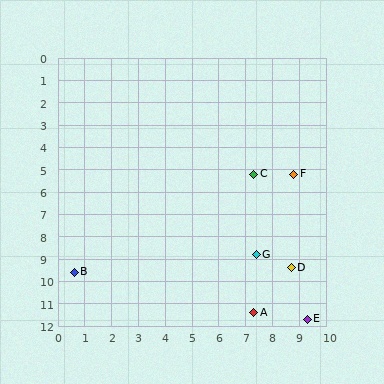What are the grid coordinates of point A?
Point A is at approximately (7.3, 11.4).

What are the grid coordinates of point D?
Point D is at approximately (8.7, 9.4).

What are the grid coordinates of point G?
Point G is at approximately (7.4, 8.8).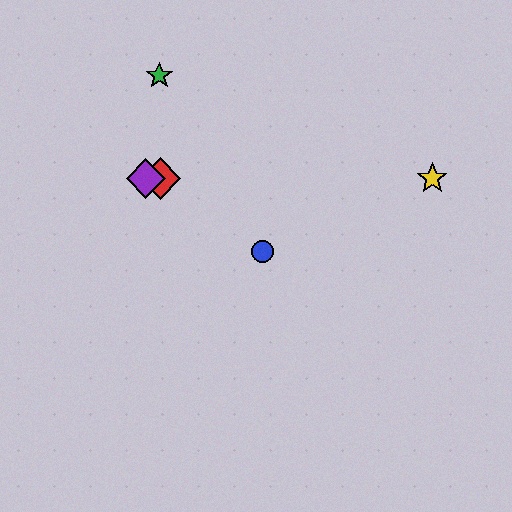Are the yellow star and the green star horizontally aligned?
No, the yellow star is at y≈179 and the green star is at y≈76.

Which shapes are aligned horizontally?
The red diamond, the yellow star, the purple diamond are aligned horizontally.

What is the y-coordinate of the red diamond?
The red diamond is at y≈179.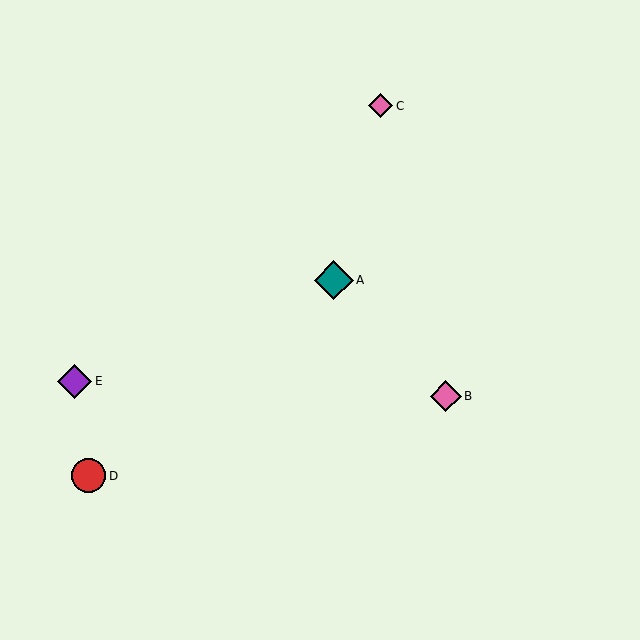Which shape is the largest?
The teal diamond (labeled A) is the largest.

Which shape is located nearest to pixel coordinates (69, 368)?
The purple diamond (labeled E) at (75, 381) is nearest to that location.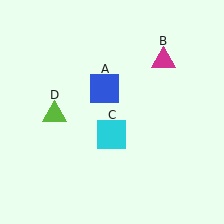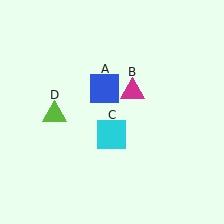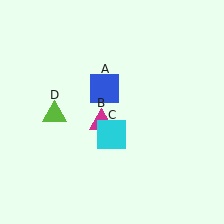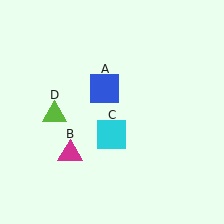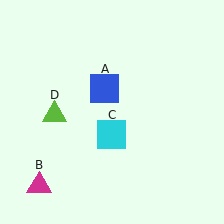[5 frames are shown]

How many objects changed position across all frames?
1 object changed position: magenta triangle (object B).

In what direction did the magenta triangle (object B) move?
The magenta triangle (object B) moved down and to the left.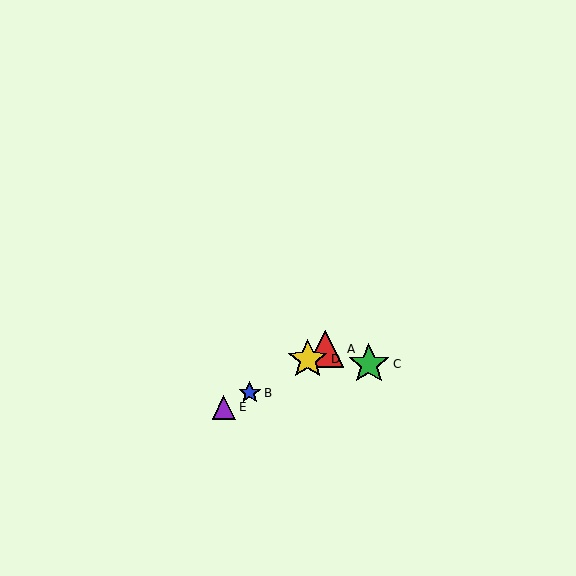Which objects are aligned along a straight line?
Objects A, B, D, E are aligned along a straight line.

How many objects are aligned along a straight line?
4 objects (A, B, D, E) are aligned along a straight line.